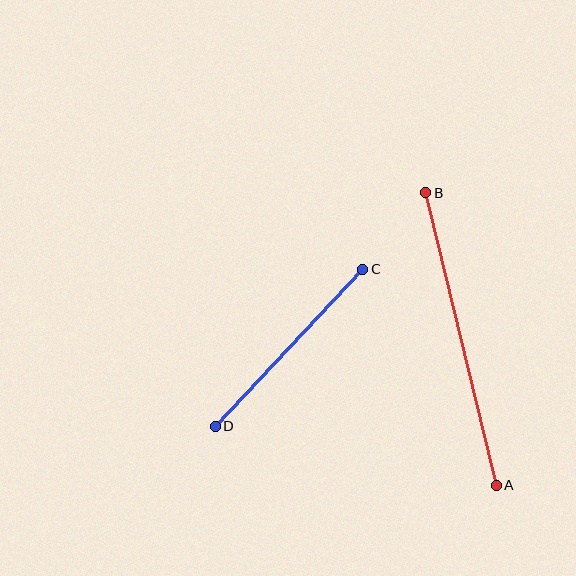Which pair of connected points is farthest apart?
Points A and B are farthest apart.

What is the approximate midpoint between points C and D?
The midpoint is at approximately (289, 348) pixels.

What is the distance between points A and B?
The distance is approximately 301 pixels.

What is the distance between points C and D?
The distance is approximately 216 pixels.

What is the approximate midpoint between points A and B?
The midpoint is at approximately (461, 339) pixels.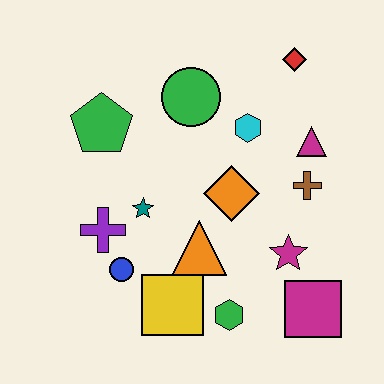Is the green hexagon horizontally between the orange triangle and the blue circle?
No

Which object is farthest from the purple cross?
The red diamond is farthest from the purple cross.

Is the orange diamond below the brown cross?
Yes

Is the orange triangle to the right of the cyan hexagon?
No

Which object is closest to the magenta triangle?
The brown cross is closest to the magenta triangle.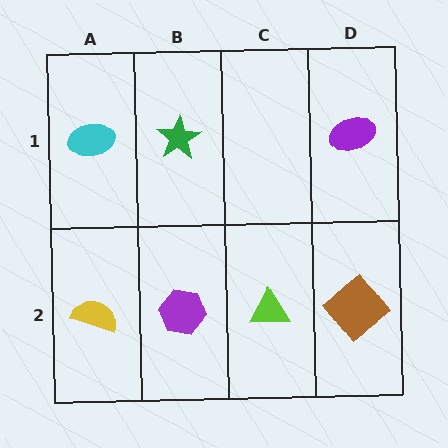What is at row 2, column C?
A lime triangle.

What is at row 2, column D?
A brown diamond.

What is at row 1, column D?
A purple ellipse.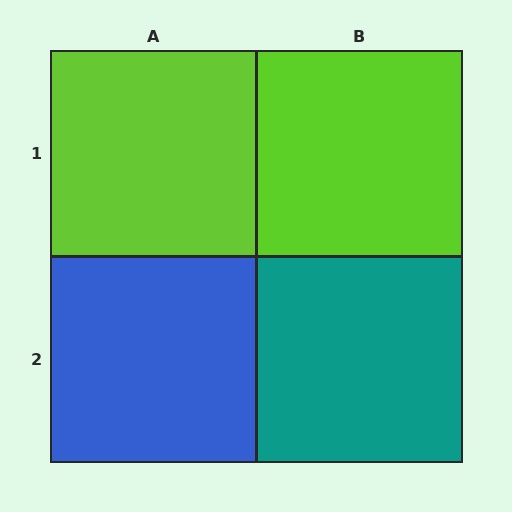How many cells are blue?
1 cell is blue.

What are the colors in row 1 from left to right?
Lime, lime.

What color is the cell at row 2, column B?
Teal.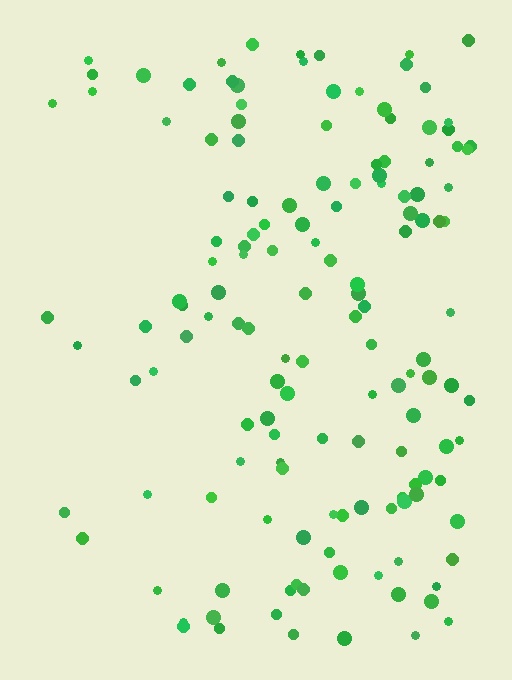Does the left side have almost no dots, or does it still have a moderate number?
Still a moderate number, just noticeably fewer than the right.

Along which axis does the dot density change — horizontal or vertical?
Horizontal.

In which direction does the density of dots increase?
From left to right, with the right side densest.